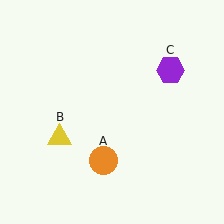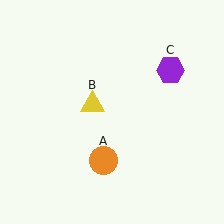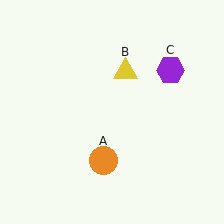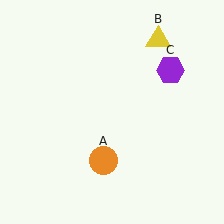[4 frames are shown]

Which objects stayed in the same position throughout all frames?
Orange circle (object A) and purple hexagon (object C) remained stationary.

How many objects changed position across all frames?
1 object changed position: yellow triangle (object B).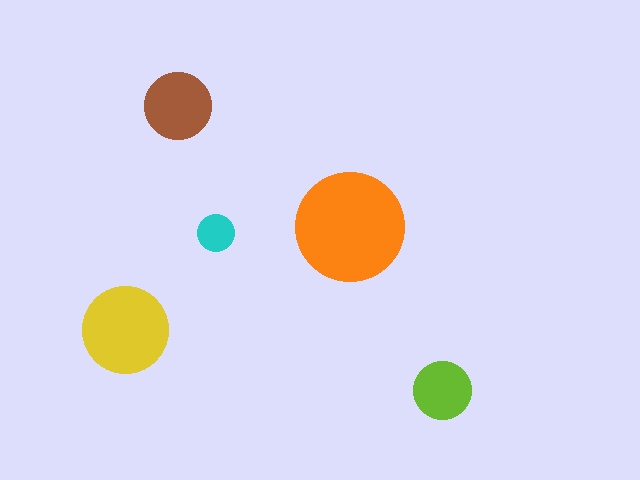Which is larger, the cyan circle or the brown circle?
The brown one.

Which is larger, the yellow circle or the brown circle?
The yellow one.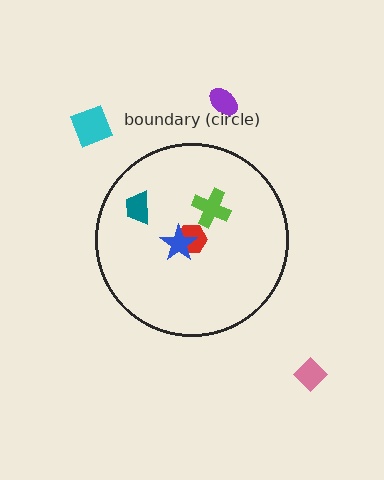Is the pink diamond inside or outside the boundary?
Outside.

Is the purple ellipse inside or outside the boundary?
Outside.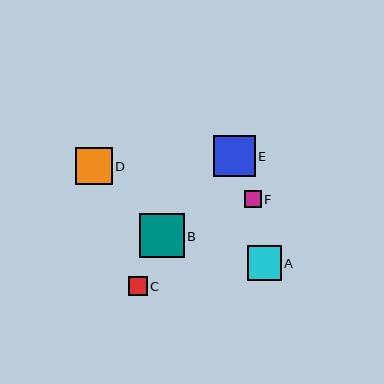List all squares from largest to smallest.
From largest to smallest: B, E, D, A, C, F.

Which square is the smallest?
Square F is the smallest with a size of approximately 17 pixels.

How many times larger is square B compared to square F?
Square B is approximately 2.6 times the size of square F.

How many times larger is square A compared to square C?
Square A is approximately 1.8 times the size of square C.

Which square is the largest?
Square B is the largest with a size of approximately 44 pixels.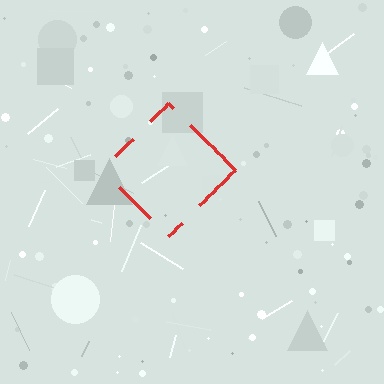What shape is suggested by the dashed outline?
The dashed outline suggests a diamond.